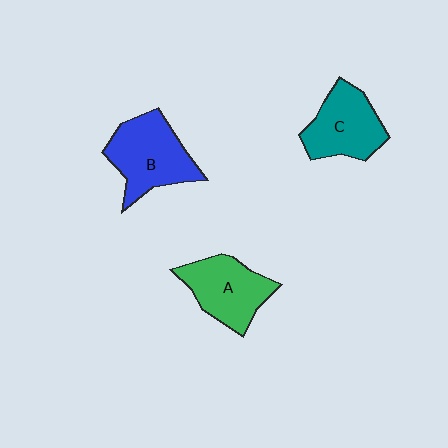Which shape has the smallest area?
Shape C (teal).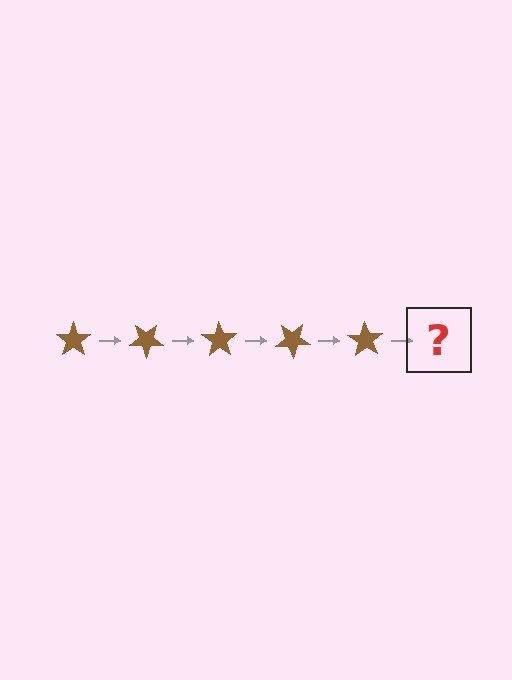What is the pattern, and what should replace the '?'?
The pattern is that the star rotates 35 degrees each step. The '?' should be a brown star rotated 175 degrees.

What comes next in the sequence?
The next element should be a brown star rotated 175 degrees.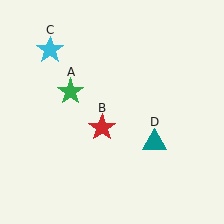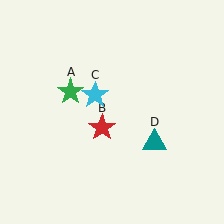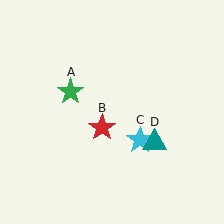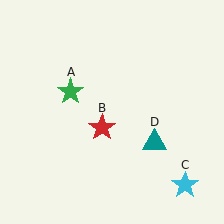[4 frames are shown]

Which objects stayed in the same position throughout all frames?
Green star (object A) and red star (object B) and teal triangle (object D) remained stationary.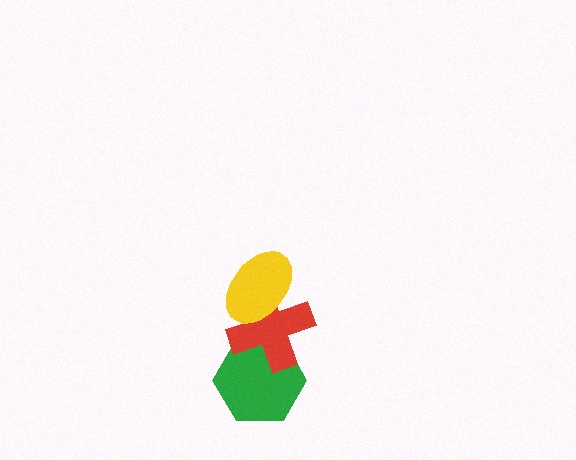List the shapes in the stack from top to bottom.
From top to bottom: the yellow ellipse, the red cross, the green hexagon.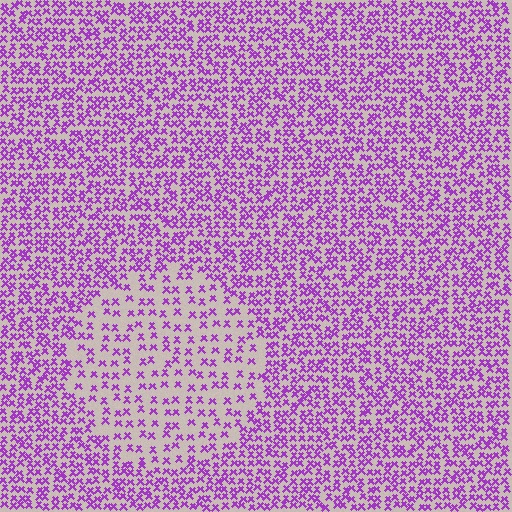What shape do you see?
I see a circle.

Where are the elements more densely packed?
The elements are more densely packed outside the circle boundary.